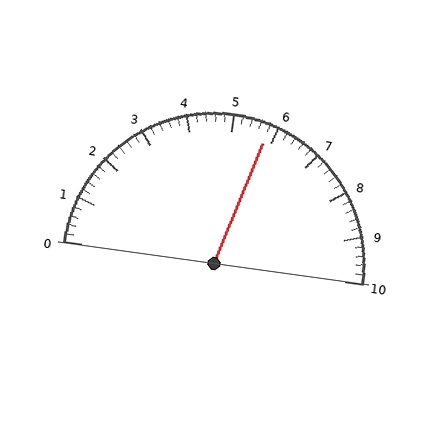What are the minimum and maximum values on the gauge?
The gauge ranges from 0 to 10.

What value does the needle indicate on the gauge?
The needle indicates approximately 5.8.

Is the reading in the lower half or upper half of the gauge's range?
The reading is in the upper half of the range (0 to 10).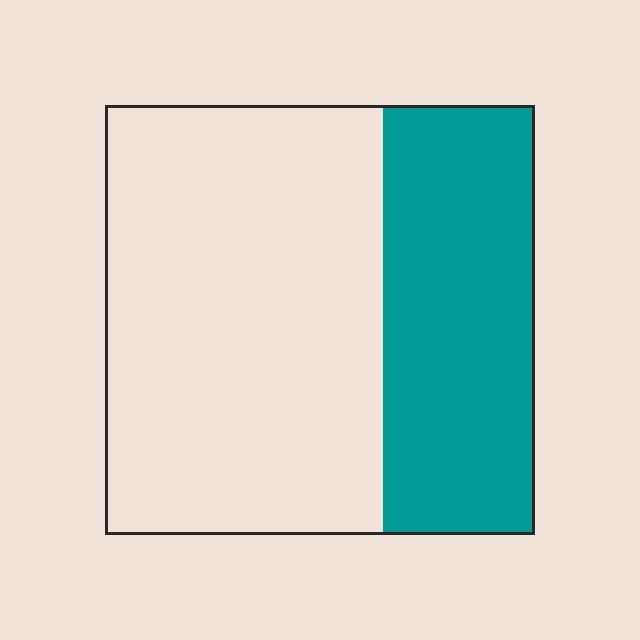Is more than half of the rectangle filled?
No.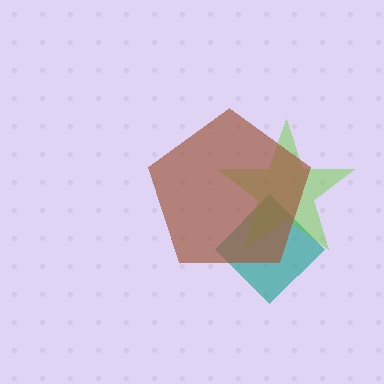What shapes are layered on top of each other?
The layered shapes are: a teal diamond, a lime star, a brown pentagon.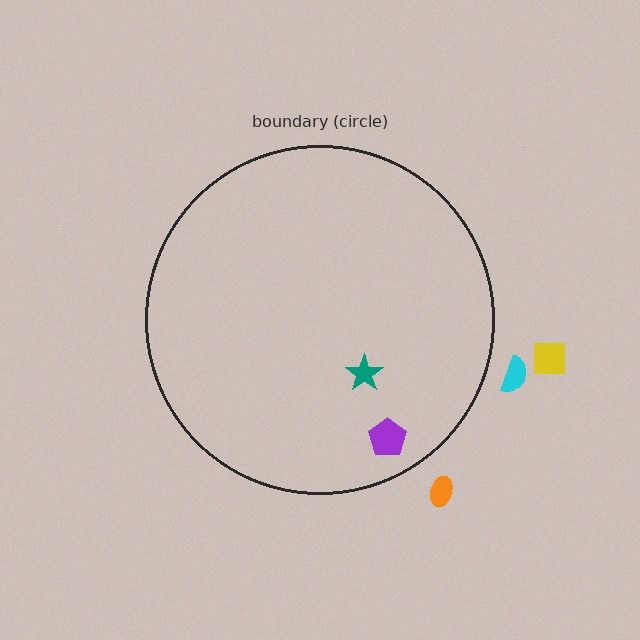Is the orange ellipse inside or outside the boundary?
Outside.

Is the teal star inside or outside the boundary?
Inside.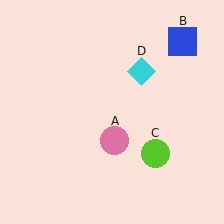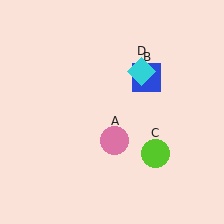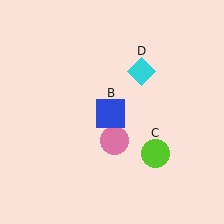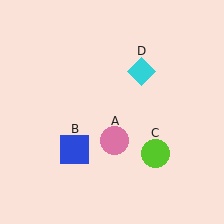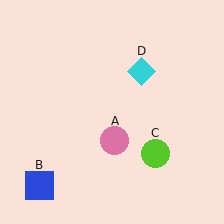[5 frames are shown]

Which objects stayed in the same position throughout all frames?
Pink circle (object A) and lime circle (object C) and cyan diamond (object D) remained stationary.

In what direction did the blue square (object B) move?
The blue square (object B) moved down and to the left.